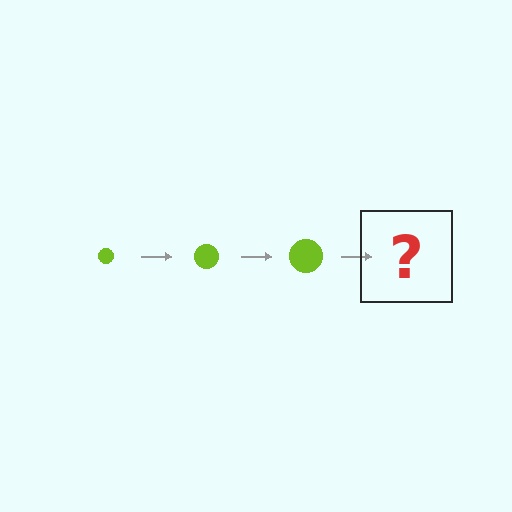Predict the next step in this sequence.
The next step is a lime circle, larger than the previous one.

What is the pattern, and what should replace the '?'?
The pattern is that the circle gets progressively larger each step. The '?' should be a lime circle, larger than the previous one.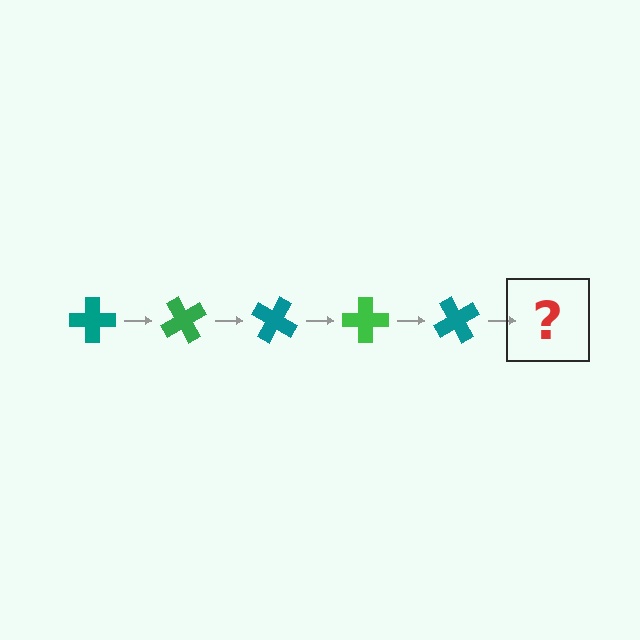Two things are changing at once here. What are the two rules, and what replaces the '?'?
The two rules are that it rotates 60 degrees each step and the color cycles through teal and green. The '?' should be a green cross, rotated 300 degrees from the start.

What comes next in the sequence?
The next element should be a green cross, rotated 300 degrees from the start.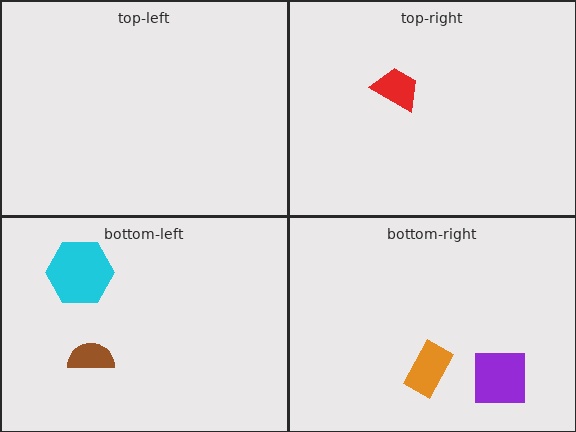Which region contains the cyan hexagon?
The bottom-left region.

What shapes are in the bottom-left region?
The cyan hexagon, the brown semicircle.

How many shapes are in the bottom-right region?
2.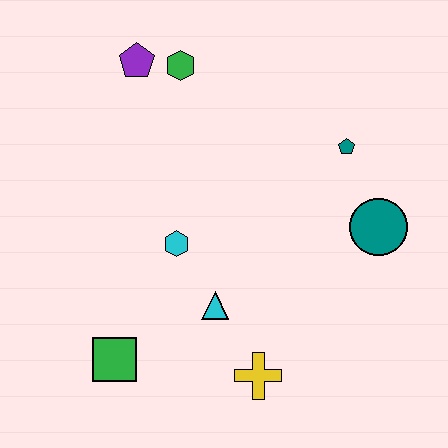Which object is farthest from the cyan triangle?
The purple pentagon is farthest from the cyan triangle.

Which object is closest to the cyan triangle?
The cyan hexagon is closest to the cyan triangle.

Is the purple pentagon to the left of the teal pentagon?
Yes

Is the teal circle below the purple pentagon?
Yes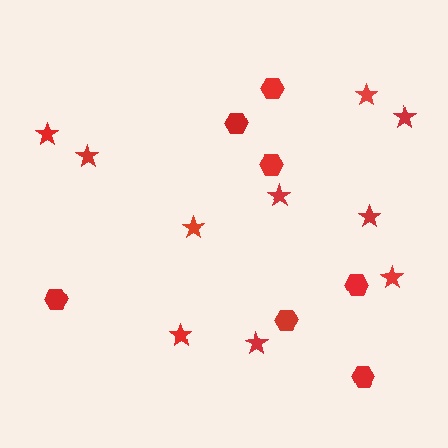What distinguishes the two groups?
There are 2 groups: one group of stars (10) and one group of hexagons (7).